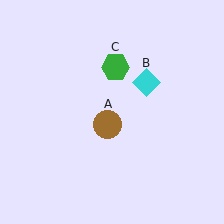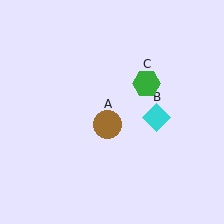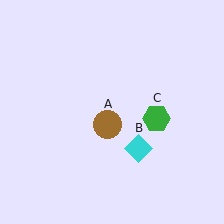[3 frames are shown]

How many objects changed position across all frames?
2 objects changed position: cyan diamond (object B), green hexagon (object C).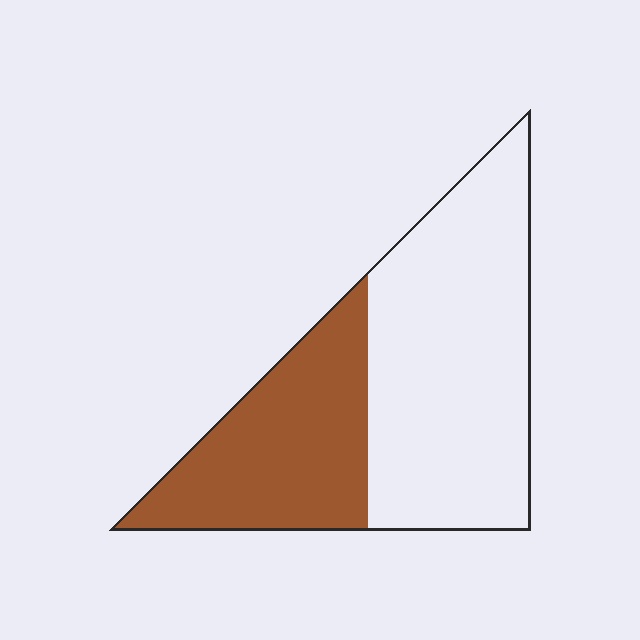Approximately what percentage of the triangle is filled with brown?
Approximately 40%.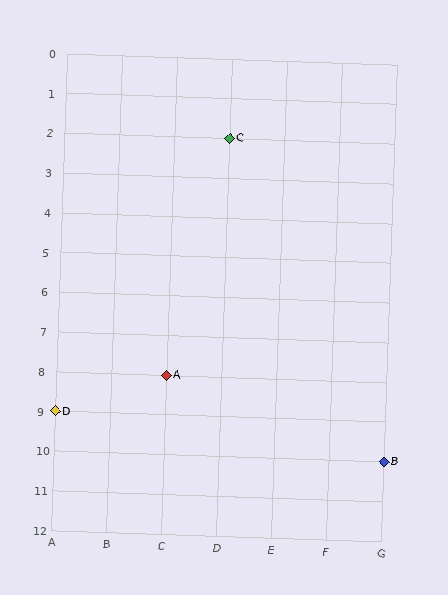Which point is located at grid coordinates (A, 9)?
Point D is at (A, 9).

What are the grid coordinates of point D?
Point D is at grid coordinates (A, 9).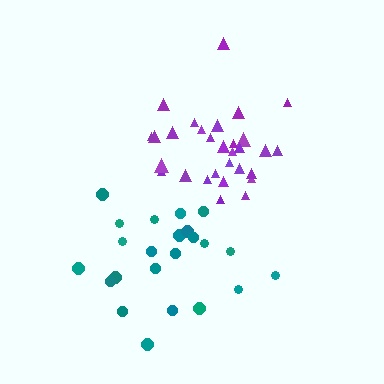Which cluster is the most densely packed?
Purple.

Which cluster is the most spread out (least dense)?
Teal.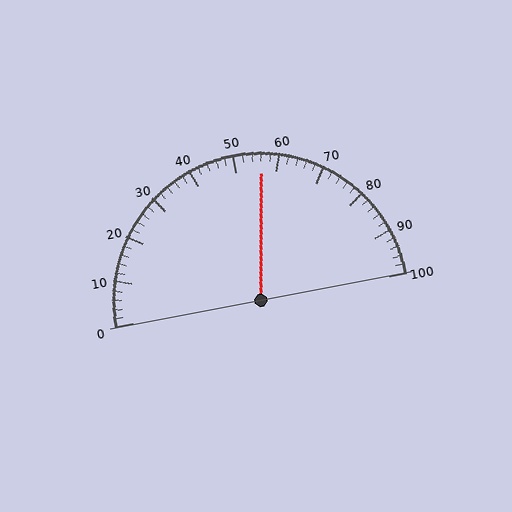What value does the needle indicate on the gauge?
The needle indicates approximately 56.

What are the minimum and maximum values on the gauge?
The gauge ranges from 0 to 100.